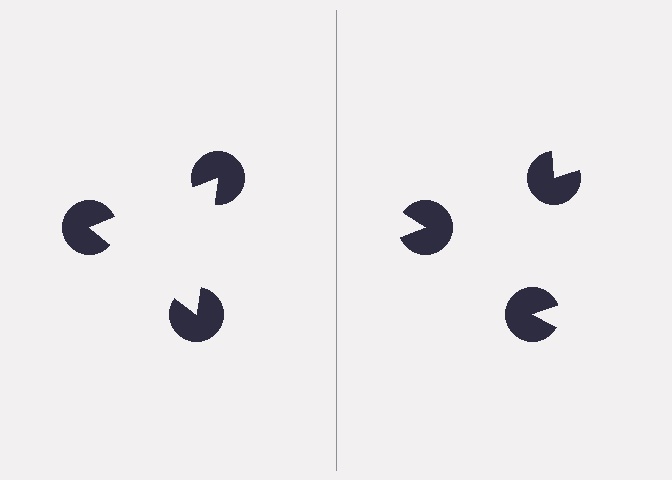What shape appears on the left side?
An illusory triangle.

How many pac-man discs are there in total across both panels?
6 — 3 on each side.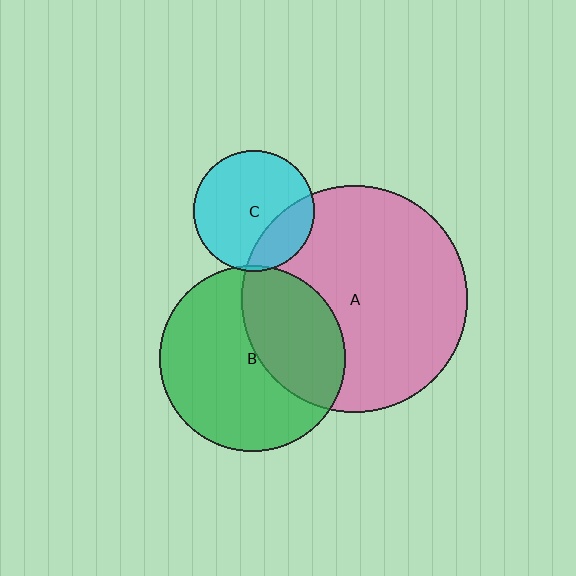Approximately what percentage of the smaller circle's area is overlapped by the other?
Approximately 25%.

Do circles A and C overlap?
Yes.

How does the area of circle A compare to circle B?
Approximately 1.5 times.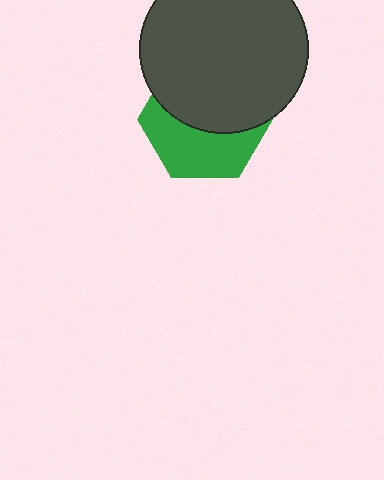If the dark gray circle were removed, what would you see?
You would see the complete green hexagon.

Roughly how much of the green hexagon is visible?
About half of it is visible (roughly 46%).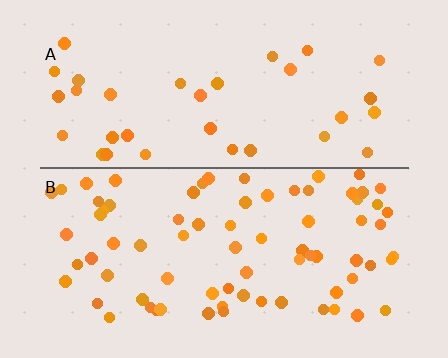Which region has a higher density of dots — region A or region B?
B (the bottom).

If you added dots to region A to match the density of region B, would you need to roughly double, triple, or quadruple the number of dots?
Approximately double.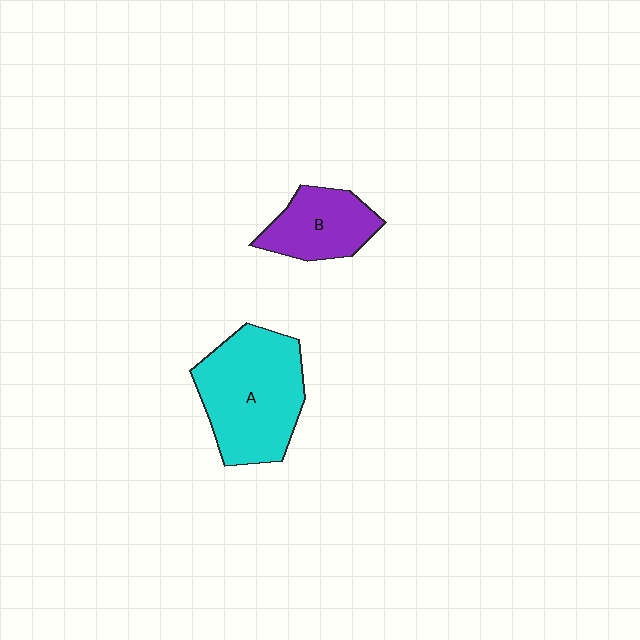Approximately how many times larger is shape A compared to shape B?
Approximately 1.8 times.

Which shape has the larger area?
Shape A (cyan).